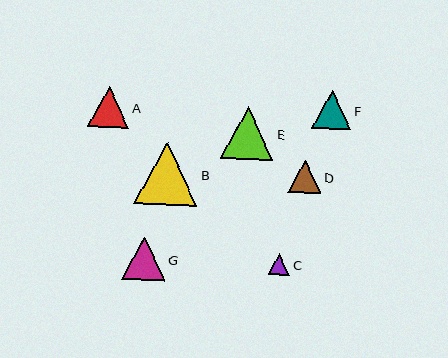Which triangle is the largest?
Triangle B is the largest with a size of approximately 64 pixels.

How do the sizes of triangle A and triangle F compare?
Triangle A and triangle F are approximately the same size.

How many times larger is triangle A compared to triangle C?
Triangle A is approximately 1.9 times the size of triangle C.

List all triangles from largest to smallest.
From largest to smallest: B, E, G, A, F, D, C.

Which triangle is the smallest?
Triangle C is the smallest with a size of approximately 22 pixels.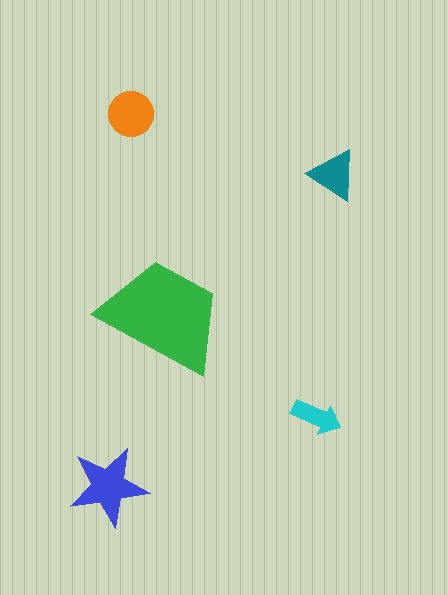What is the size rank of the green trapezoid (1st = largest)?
1st.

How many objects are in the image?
There are 5 objects in the image.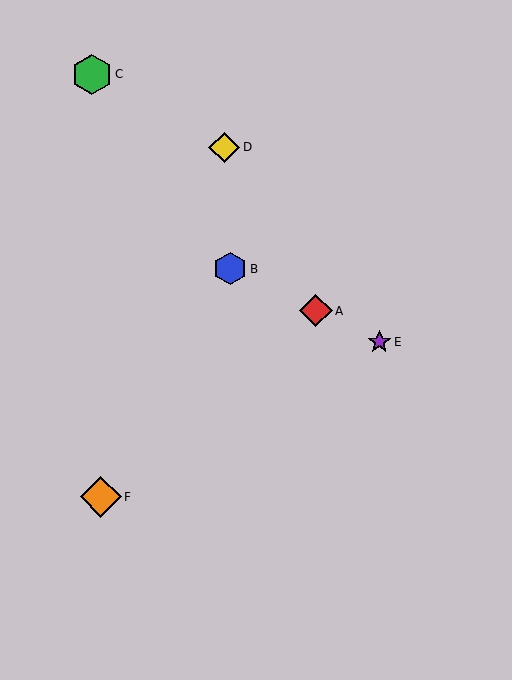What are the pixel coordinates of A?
Object A is at (316, 311).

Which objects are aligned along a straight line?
Objects A, B, E are aligned along a straight line.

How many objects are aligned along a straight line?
3 objects (A, B, E) are aligned along a straight line.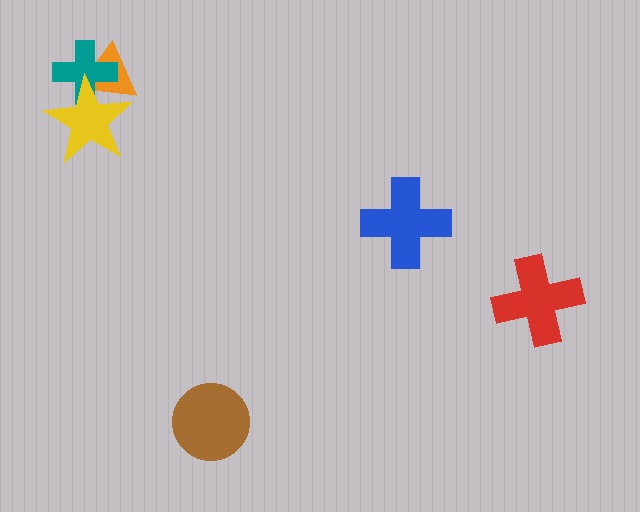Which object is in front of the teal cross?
The yellow star is in front of the teal cross.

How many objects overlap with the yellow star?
2 objects overlap with the yellow star.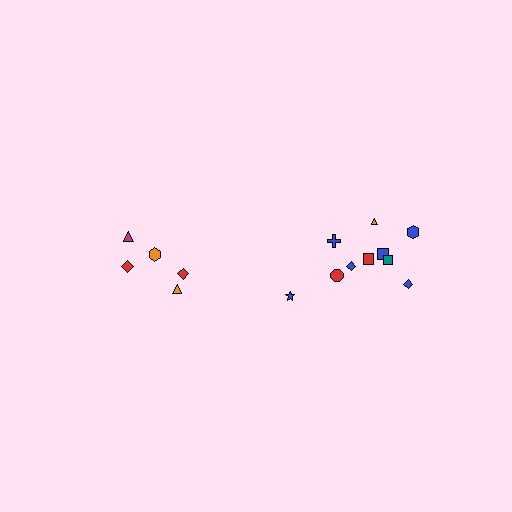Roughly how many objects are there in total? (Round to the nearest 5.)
Roughly 15 objects in total.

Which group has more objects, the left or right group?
The right group.